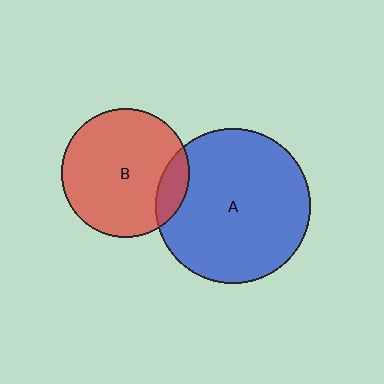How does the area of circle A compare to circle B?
Approximately 1.5 times.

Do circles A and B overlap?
Yes.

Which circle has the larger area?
Circle A (blue).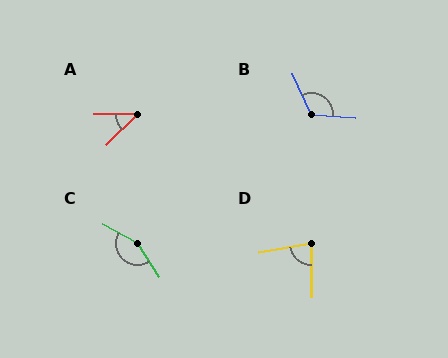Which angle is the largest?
C, at approximately 153 degrees.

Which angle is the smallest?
A, at approximately 45 degrees.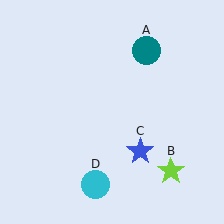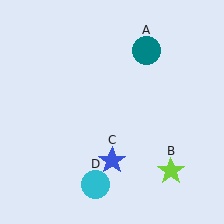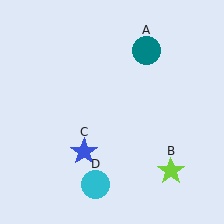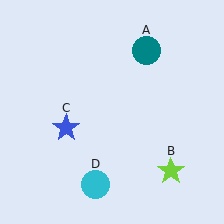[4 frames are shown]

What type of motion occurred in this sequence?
The blue star (object C) rotated clockwise around the center of the scene.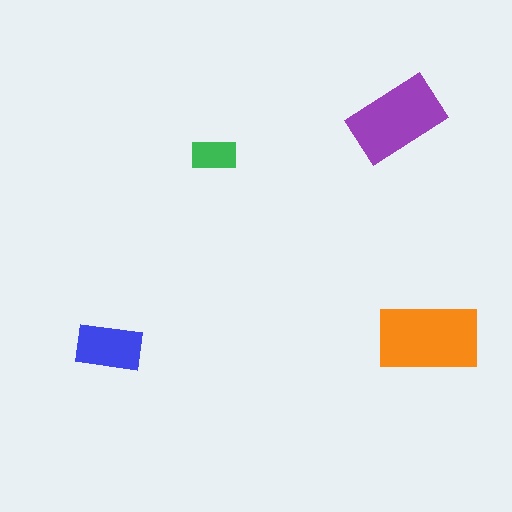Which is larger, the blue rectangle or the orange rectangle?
The orange one.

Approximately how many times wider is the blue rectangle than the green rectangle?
About 1.5 times wider.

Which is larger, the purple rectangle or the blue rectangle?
The purple one.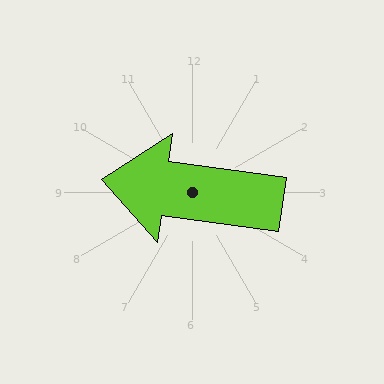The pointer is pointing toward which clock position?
Roughly 9 o'clock.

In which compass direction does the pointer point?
West.